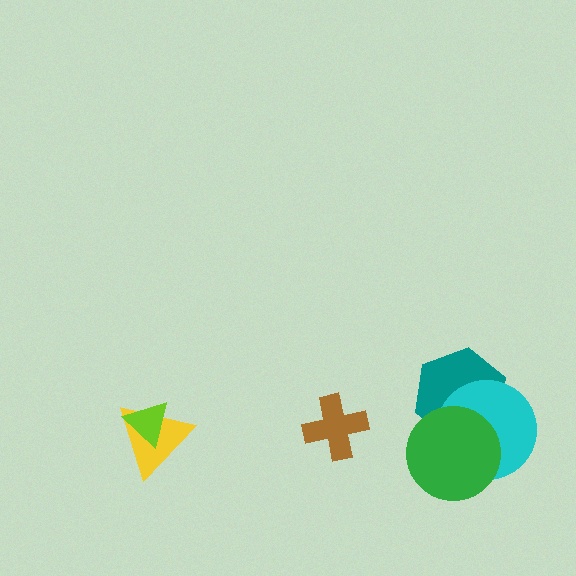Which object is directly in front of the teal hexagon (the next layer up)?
The cyan circle is directly in front of the teal hexagon.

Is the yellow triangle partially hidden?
Yes, it is partially covered by another shape.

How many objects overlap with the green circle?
2 objects overlap with the green circle.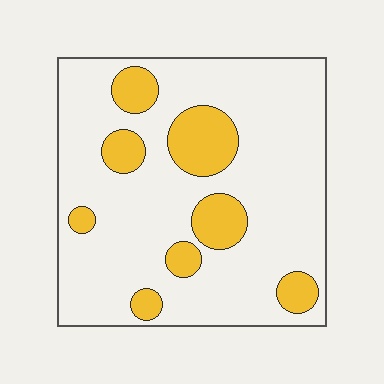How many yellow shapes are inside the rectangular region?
8.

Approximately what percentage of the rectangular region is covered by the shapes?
Approximately 20%.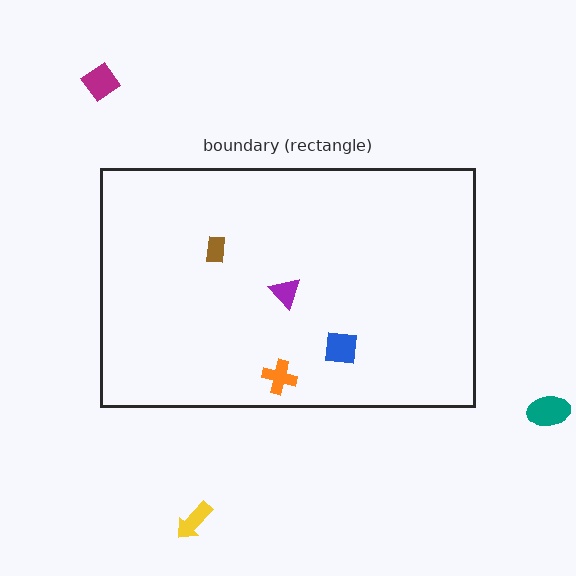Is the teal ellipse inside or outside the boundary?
Outside.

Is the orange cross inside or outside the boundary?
Inside.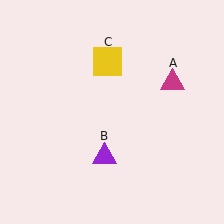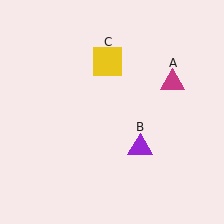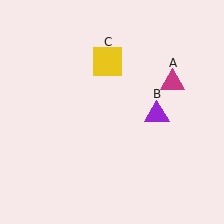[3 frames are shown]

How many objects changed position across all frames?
1 object changed position: purple triangle (object B).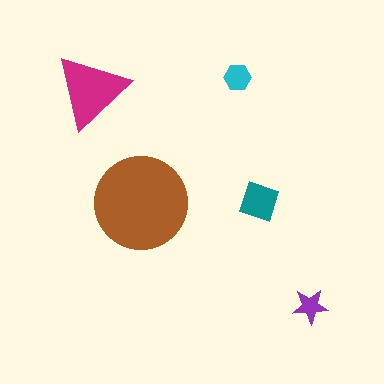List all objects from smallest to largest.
The purple star, the cyan hexagon, the teal square, the magenta triangle, the brown circle.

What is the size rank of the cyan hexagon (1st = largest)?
4th.